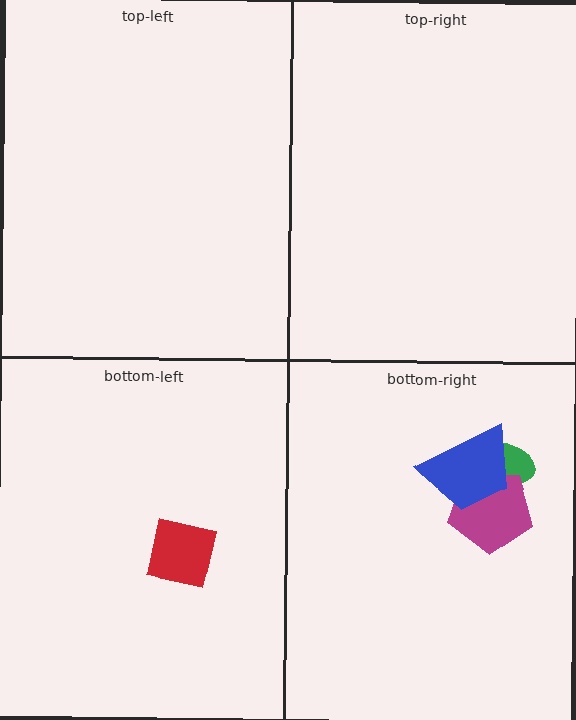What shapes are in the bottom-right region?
The green ellipse, the magenta pentagon, the blue trapezoid.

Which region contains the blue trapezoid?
The bottom-right region.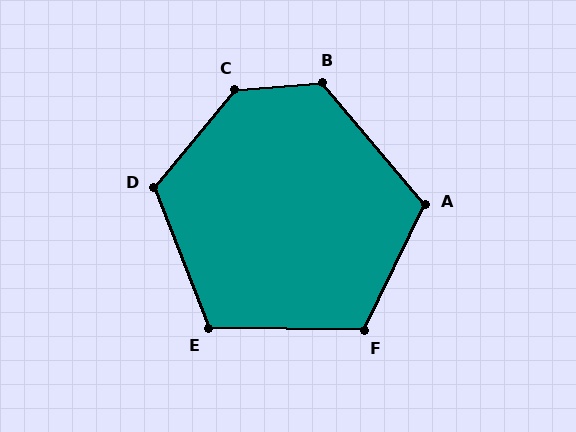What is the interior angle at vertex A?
Approximately 114 degrees (obtuse).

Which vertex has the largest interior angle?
C, at approximately 134 degrees.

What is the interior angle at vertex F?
Approximately 115 degrees (obtuse).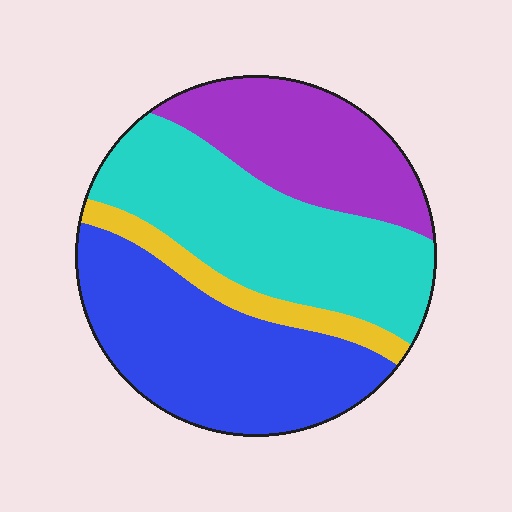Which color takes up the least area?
Yellow, at roughly 10%.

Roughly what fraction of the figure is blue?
Blue covers about 35% of the figure.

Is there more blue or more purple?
Blue.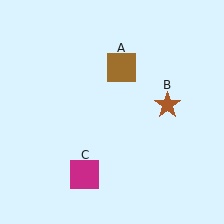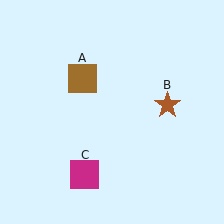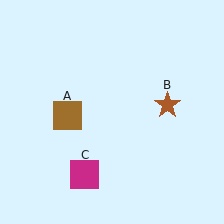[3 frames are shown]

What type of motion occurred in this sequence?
The brown square (object A) rotated counterclockwise around the center of the scene.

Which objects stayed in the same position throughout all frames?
Brown star (object B) and magenta square (object C) remained stationary.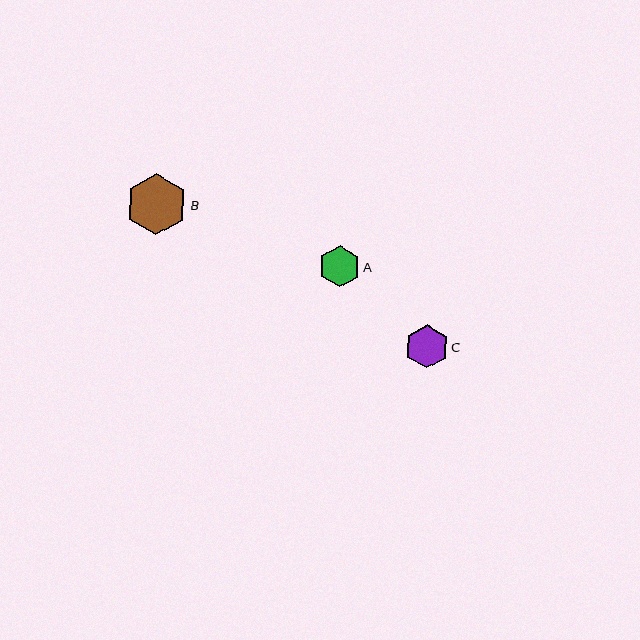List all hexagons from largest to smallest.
From largest to smallest: B, C, A.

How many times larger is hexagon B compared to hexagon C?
Hexagon B is approximately 1.4 times the size of hexagon C.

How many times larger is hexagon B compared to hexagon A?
Hexagon B is approximately 1.5 times the size of hexagon A.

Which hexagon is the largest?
Hexagon B is the largest with a size of approximately 61 pixels.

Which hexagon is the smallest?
Hexagon A is the smallest with a size of approximately 41 pixels.